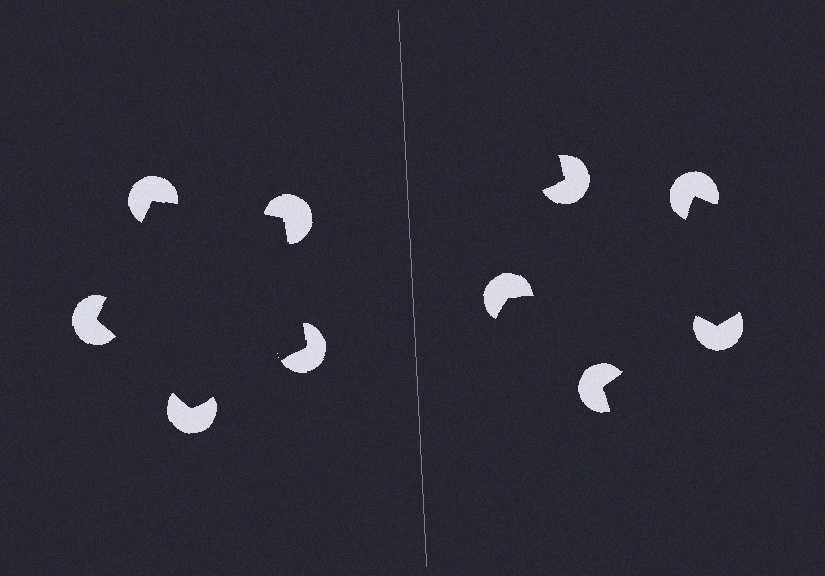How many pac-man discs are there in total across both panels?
10 — 5 on each side.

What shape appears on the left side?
An illusory pentagon.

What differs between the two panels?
The pac-man discs are positioned identically on both sides; only the wedge orientations differ. On the left they align to a pentagon; on the right they are misaligned.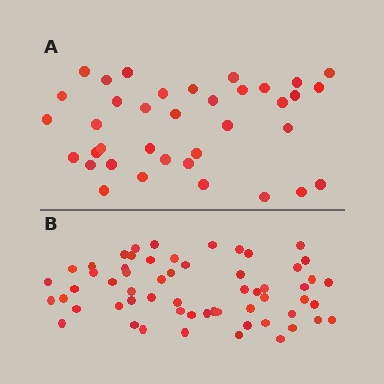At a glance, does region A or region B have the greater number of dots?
Region B (the bottom region) has more dots.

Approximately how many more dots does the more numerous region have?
Region B has approximately 20 more dots than region A.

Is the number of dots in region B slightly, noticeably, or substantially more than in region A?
Region B has substantially more. The ratio is roughly 1.6 to 1.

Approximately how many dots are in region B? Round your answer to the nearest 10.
About 60 dots. (The exact count is 59, which rounds to 60.)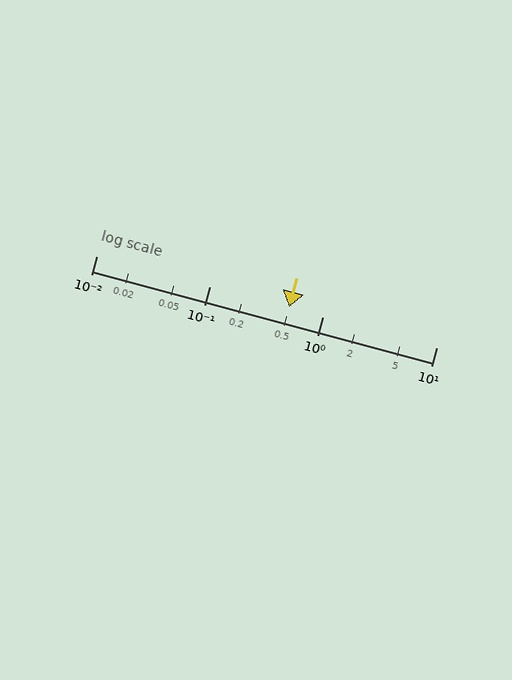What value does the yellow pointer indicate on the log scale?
The pointer indicates approximately 0.5.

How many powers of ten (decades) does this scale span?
The scale spans 3 decades, from 0.01 to 10.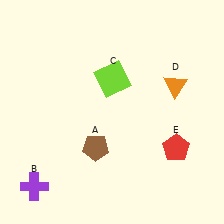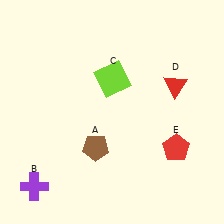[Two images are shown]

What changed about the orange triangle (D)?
In Image 1, D is orange. In Image 2, it changed to red.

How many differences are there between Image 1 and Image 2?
There is 1 difference between the two images.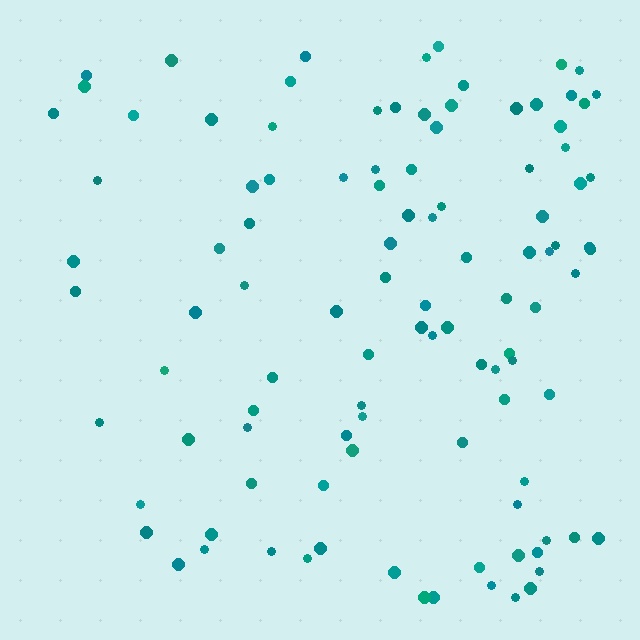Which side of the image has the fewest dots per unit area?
The left.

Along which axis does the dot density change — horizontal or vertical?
Horizontal.